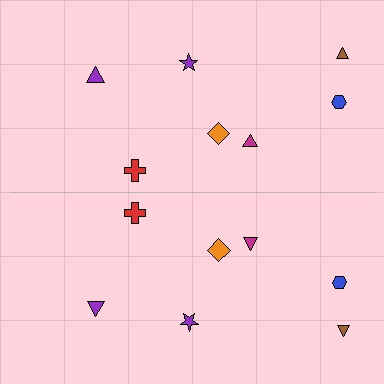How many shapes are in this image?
There are 14 shapes in this image.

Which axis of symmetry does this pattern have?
The pattern has a horizontal axis of symmetry running through the center of the image.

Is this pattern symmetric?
Yes, this pattern has bilateral (reflection) symmetry.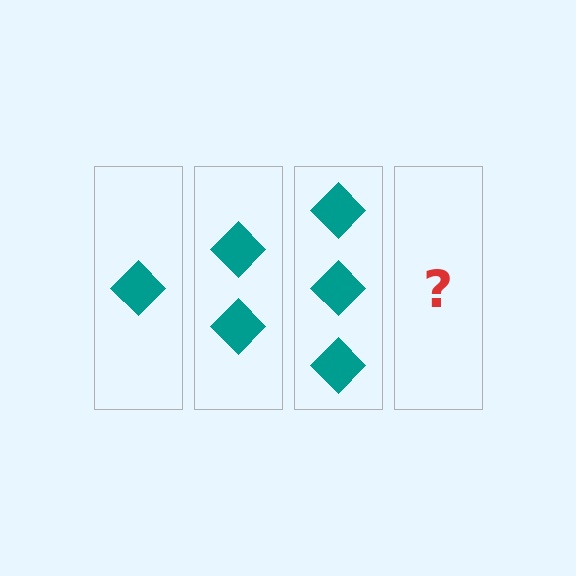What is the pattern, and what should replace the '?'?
The pattern is that each step adds one more diamond. The '?' should be 4 diamonds.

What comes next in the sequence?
The next element should be 4 diamonds.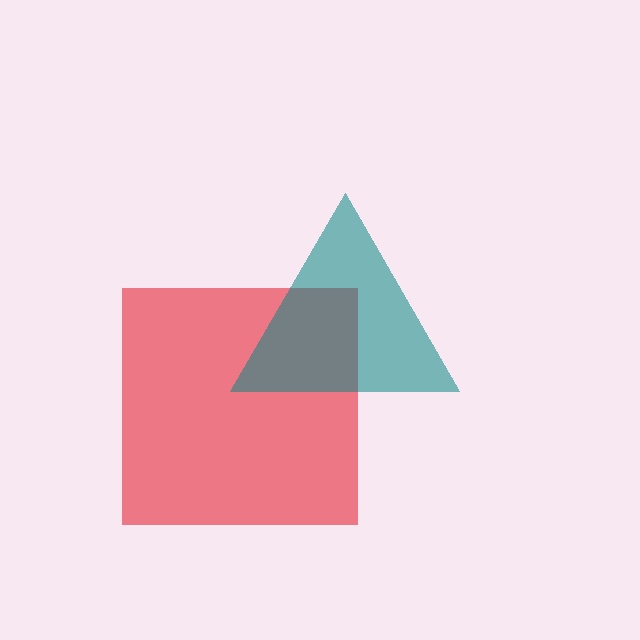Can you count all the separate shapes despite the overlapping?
Yes, there are 2 separate shapes.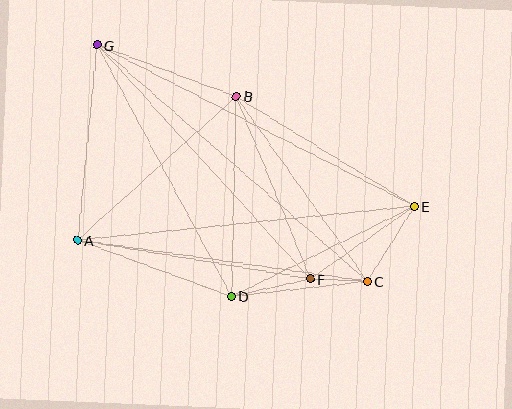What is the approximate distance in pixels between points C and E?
The distance between C and E is approximately 89 pixels.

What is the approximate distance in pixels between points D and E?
The distance between D and E is approximately 204 pixels.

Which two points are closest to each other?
Points C and F are closest to each other.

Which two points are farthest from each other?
Points C and G are farthest from each other.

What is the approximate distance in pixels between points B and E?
The distance between B and E is approximately 209 pixels.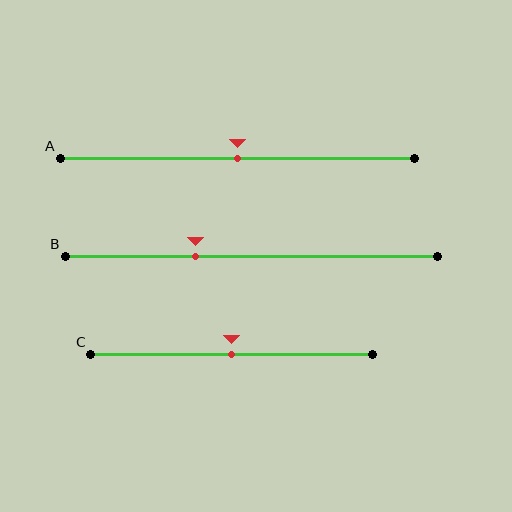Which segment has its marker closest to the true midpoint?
Segment A has its marker closest to the true midpoint.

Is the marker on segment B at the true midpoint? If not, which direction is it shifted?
No, the marker on segment B is shifted to the left by about 15% of the segment length.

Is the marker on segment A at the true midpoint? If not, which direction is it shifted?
Yes, the marker on segment A is at the true midpoint.